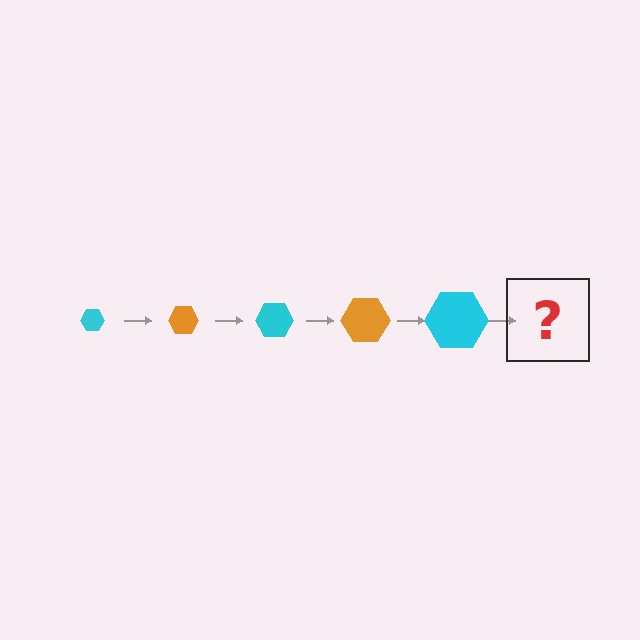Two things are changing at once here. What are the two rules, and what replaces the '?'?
The two rules are that the hexagon grows larger each step and the color cycles through cyan and orange. The '?' should be an orange hexagon, larger than the previous one.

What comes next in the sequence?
The next element should be an orange hexagon, larger than the previous one.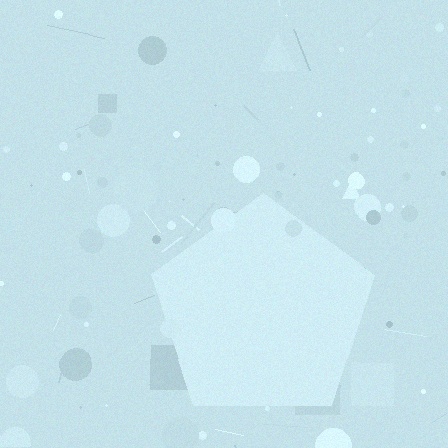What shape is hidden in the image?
A pentagon is hidden in the image.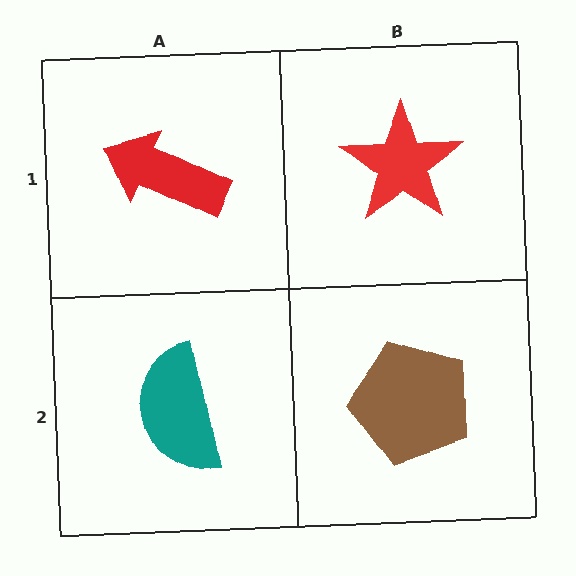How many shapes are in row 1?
2 shapes.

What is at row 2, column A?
A teal semicircle.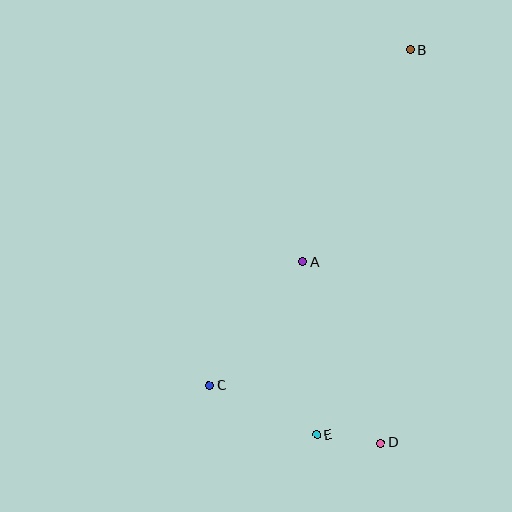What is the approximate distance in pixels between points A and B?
The distance between A and B is approximately 237 pixels.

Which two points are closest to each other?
Points D and E are closest to each other.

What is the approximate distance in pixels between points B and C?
The distance between B and C is approximately 391 pixels.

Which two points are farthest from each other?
Points B and E are farthest from each other.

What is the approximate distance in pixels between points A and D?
The distance between A and D is approximately 197 pixels.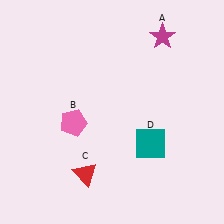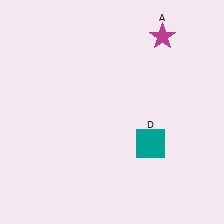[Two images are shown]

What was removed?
The red triangle (C), the pink pentagon (B) were removed in Image 2.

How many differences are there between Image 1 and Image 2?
There are 2 differences between the two images.